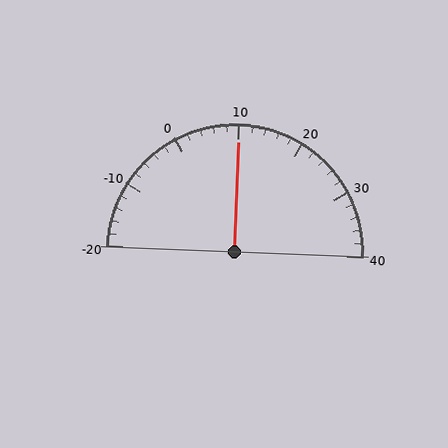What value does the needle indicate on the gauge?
The needle indicates approximately 10.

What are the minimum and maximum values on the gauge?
The gauge ranges from -20 to 40.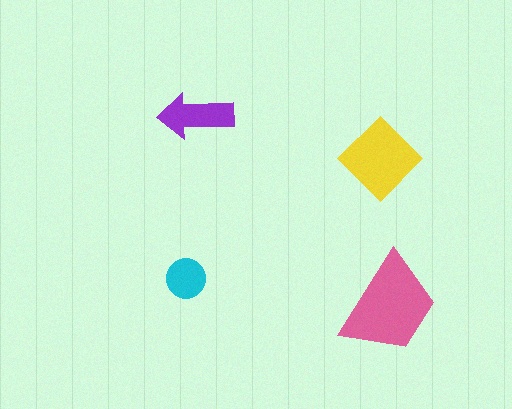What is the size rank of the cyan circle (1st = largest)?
4th.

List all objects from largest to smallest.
The pink trapezoid, the yellow diamond, the purple arrow, the cyan circle.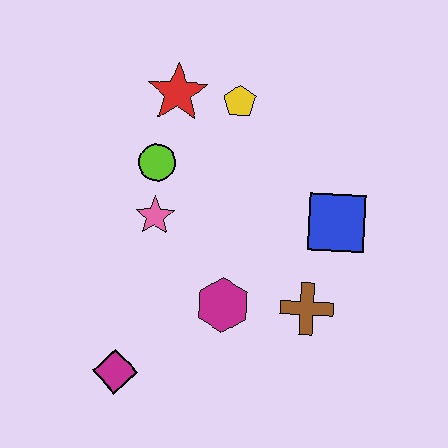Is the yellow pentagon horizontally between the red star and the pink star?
No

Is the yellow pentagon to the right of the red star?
Yes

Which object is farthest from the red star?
The magenta diamond is farthest from the red star.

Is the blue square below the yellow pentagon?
Yes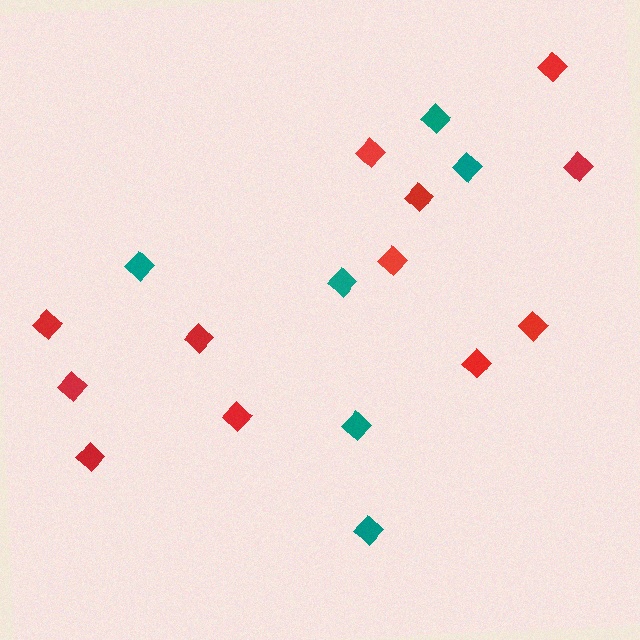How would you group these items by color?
There are 2 groups: one group of teal diamonds (6) and one group of red diamonds (12).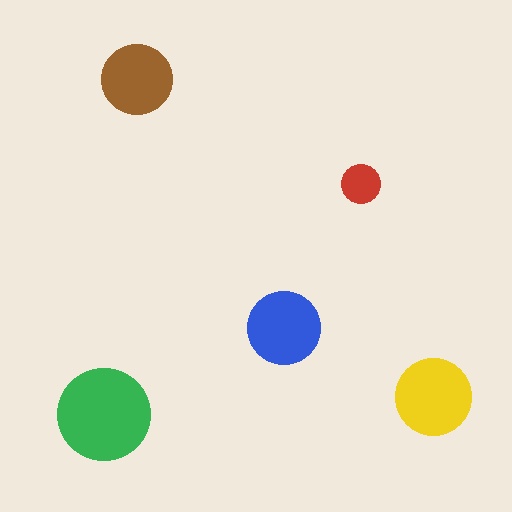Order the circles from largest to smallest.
the green one, the yellow one, the blue one, the brown one, the red one.